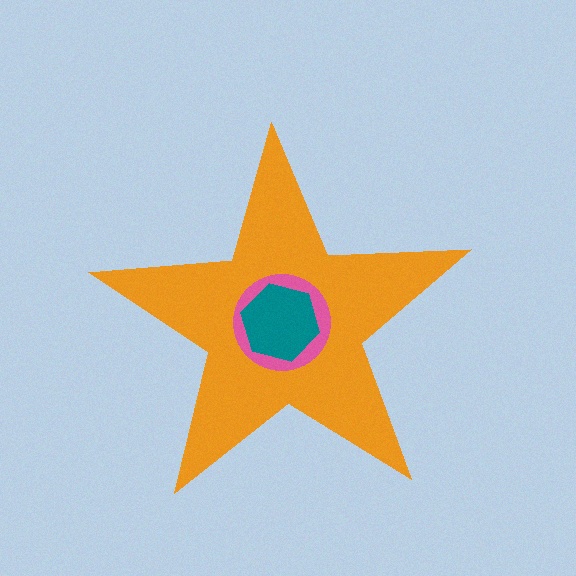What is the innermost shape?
The teal hexagon.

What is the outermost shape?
The orange star.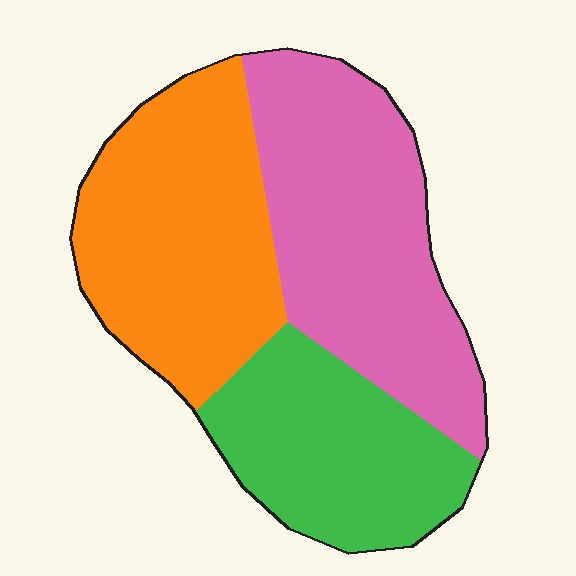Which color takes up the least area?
Green, at roughly 25%.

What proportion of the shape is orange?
Orange takes up between a quarter and a half of the shape.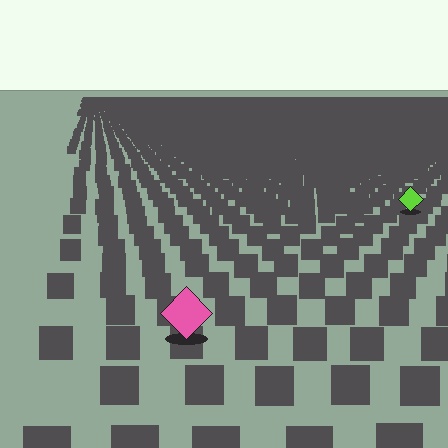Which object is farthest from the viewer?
The lime diamond is farthest from the viewer. It appears smaller and the ground texture around it is denser.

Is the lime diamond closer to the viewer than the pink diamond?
No. The pink diamond is closer — you can tell from the texture gradient: the ground texture is coarser near it.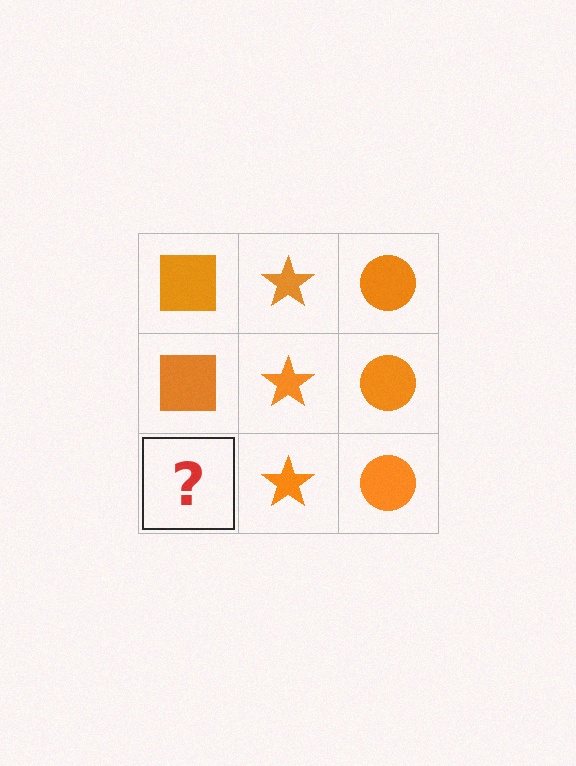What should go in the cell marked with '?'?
The missing cell should contain an orange square.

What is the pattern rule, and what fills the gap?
The rule is that each column has a consistent shape. The gap should be filled with an orange square.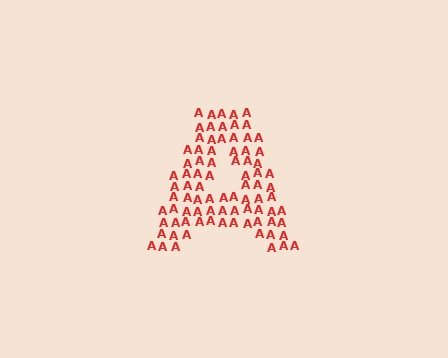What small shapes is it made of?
It is made of small letter A's.